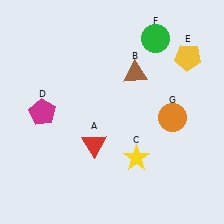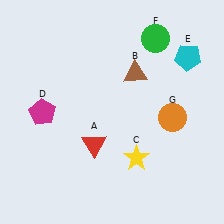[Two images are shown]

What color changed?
The pentagon (E) changed from yellow in Image 1 to cyan in Image 2.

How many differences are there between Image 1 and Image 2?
There is 1 difference between the two images.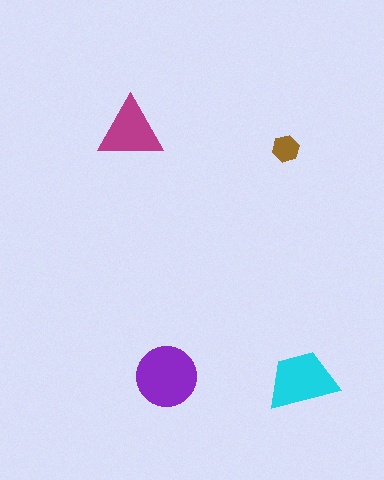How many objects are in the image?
There are 4 objects in the image.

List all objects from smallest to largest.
The brown hexagon, the magenta triangle, the cyan trapezoid, the purple circle.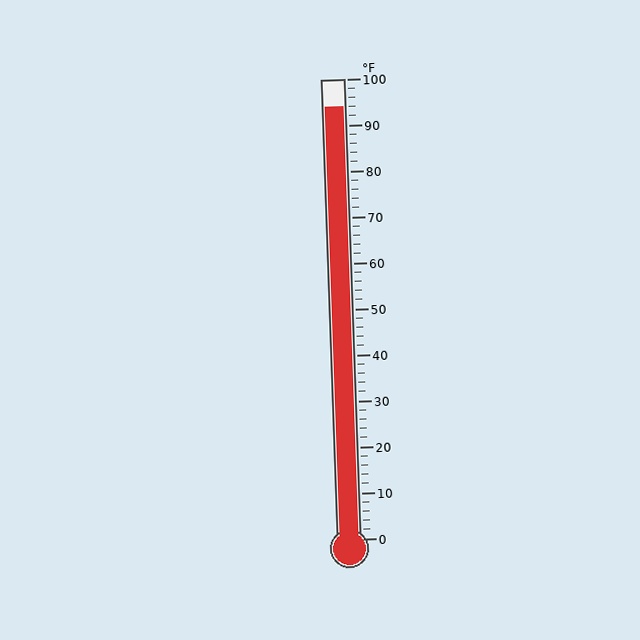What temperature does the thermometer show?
The thermometer shows approximately 94°F.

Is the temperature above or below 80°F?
The temperature is above 80°F.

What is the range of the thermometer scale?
The thermometer scale ranges from 0°F to 100°F.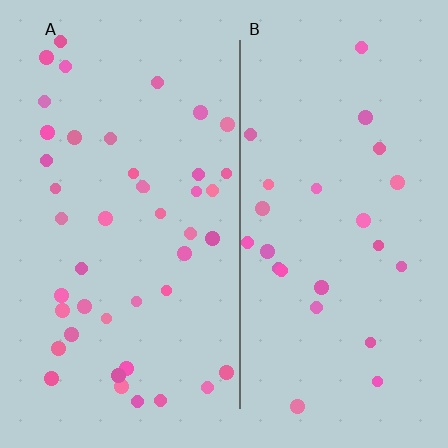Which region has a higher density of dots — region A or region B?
A (the left).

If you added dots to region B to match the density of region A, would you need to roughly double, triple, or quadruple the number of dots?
Approximately double.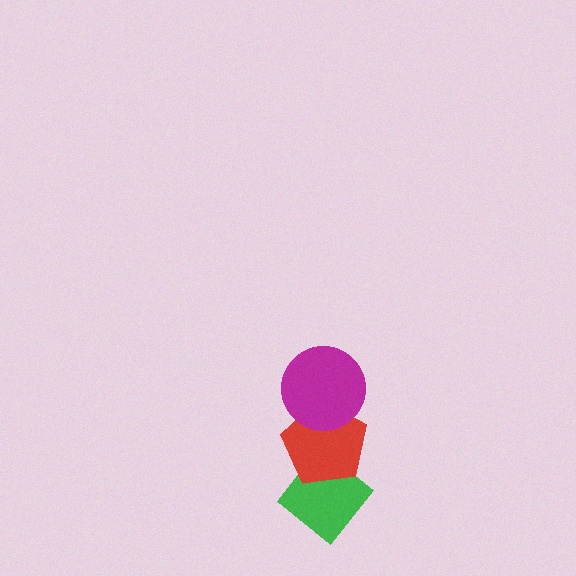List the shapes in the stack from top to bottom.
From top to bottom: the magenta circle, the red pentagon, the green diamond.